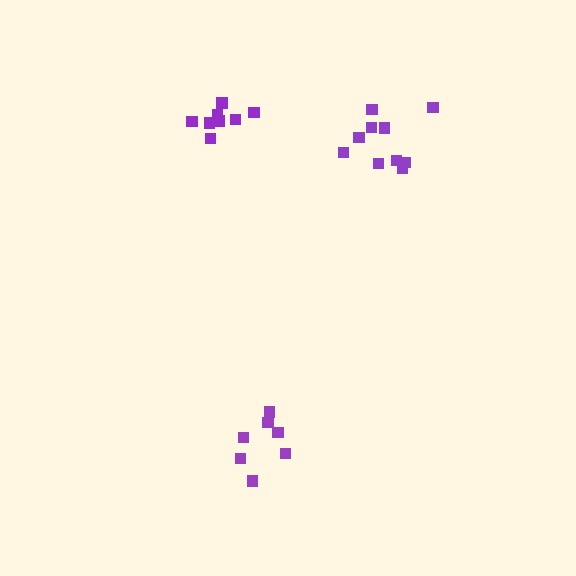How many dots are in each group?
Group 1: 10 dots, Group 2: 7 dots, Group 3: 8 dots (25 total).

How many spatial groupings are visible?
There are 3 spatial groupings.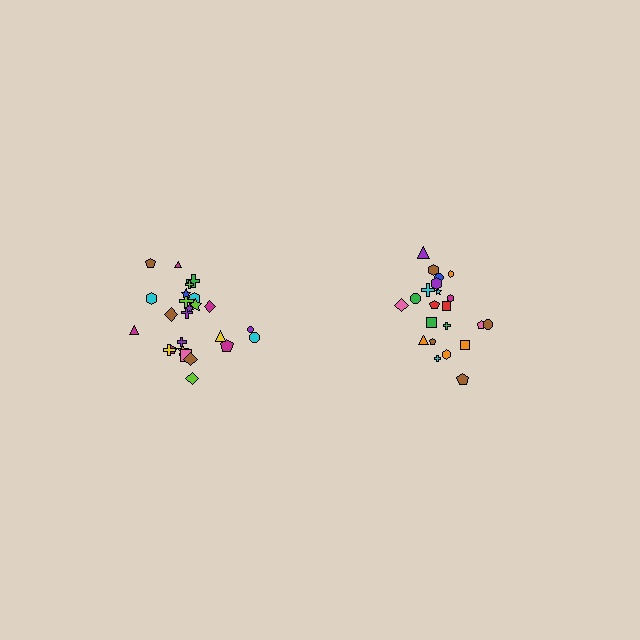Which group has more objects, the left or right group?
The left group.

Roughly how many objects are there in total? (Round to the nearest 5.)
Roughly 45 objects in total.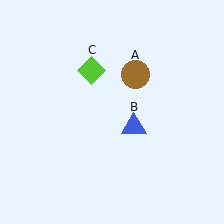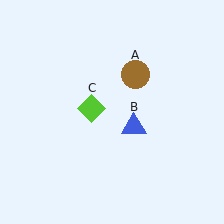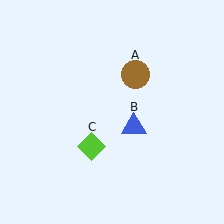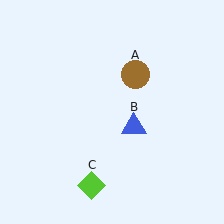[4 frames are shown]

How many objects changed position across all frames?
1 object changed position: lime diamond (object C).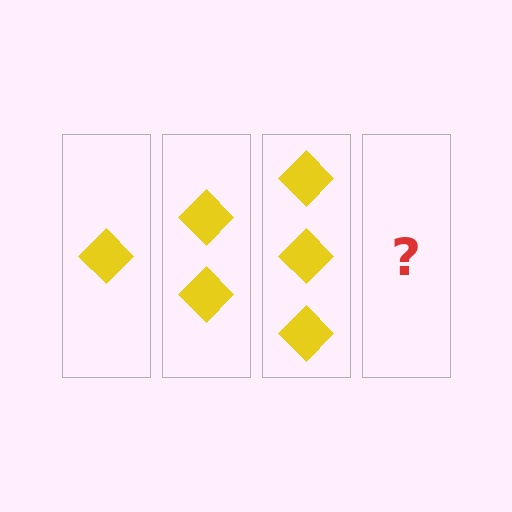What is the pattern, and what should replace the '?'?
The pattern is that each step adds one more diamond. The '?' should be 4 diamonds.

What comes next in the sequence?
The next element should be 4 diamonds.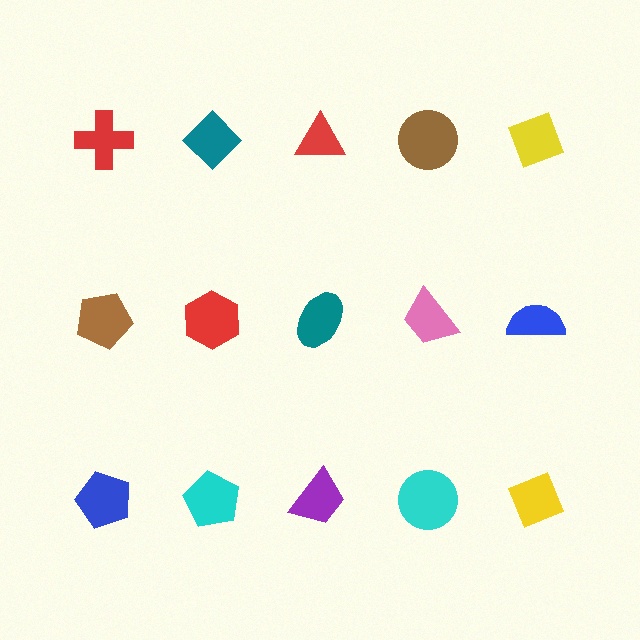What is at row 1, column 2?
A teal diamond.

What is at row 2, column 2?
A red hexagon.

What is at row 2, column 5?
A blue semicircle.